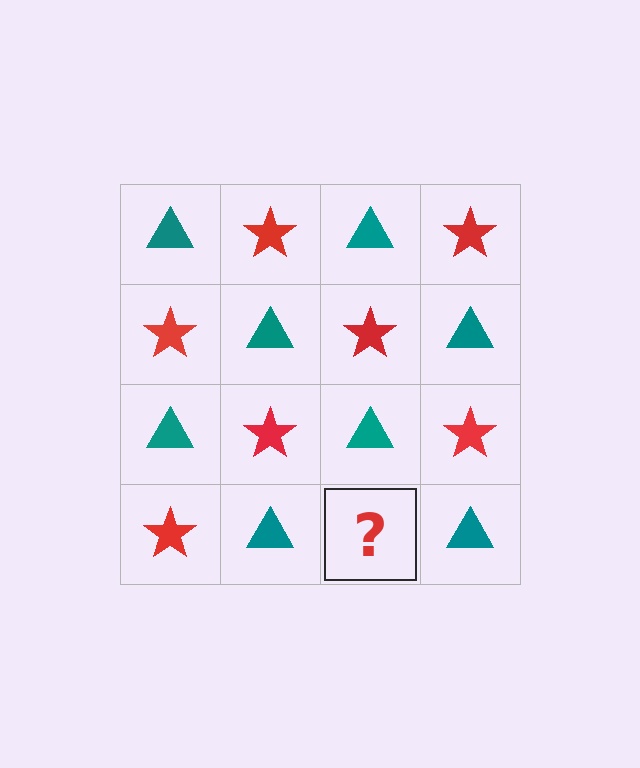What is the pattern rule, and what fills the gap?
The rule is that it alternates teal triangle and red star in a checkerboard pattern. The gap should be filled with a red star.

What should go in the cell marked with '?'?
The missing cell should contain a red star.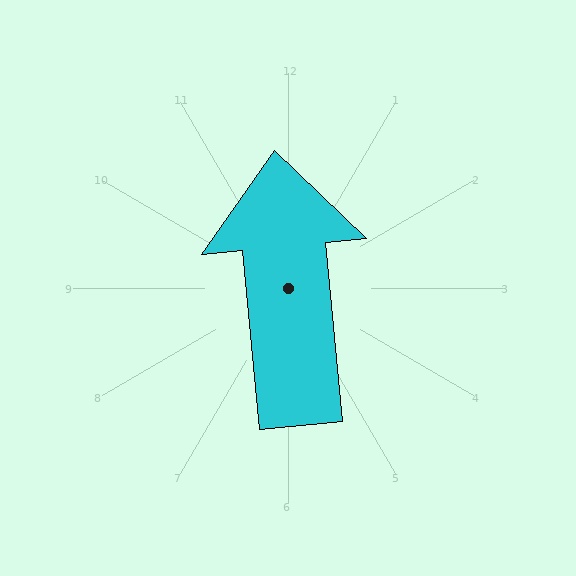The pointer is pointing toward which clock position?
Roughly 12 o'clock.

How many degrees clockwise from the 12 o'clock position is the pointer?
Approximately 355 degrees.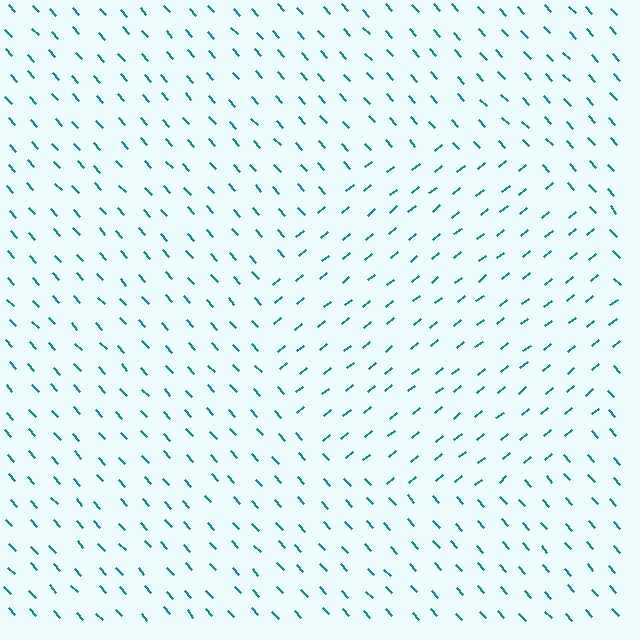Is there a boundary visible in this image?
Yes, there is a texture boundary formed by a change in line orientation.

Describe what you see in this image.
The image is filled with small teal line segments. A circle region in the image has lines oriented differently from the surrounding lines, creating a visible texture boundary.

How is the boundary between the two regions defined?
The boundary is defined purely by a change in line orientation (approximately 88 degrees difference). All lines are the same color and thickness.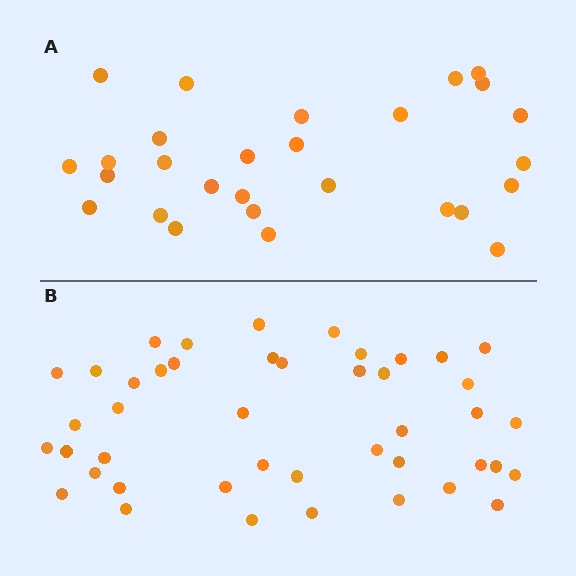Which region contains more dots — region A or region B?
Region B (the bottom region) has more dots.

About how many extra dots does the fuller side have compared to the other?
Region B has approximately 15 more dots than region A.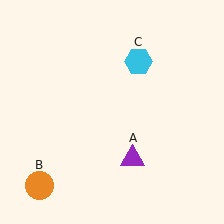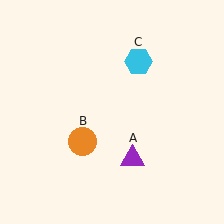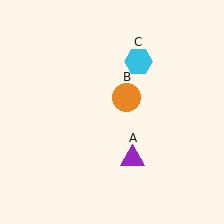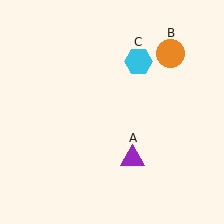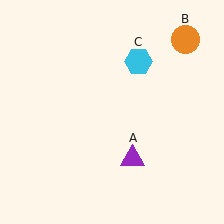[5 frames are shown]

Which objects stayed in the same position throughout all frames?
Purple triangle (object A) and cyan hexagon (object C) remained stationary.